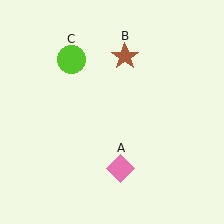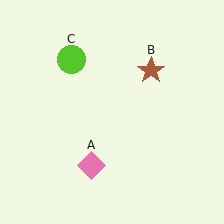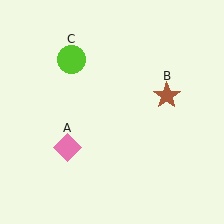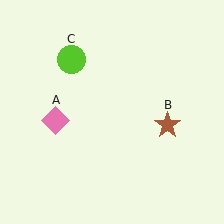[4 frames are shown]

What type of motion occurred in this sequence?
The pink diamond (object A), brown star (object B) rotated clockwise around the center of the scene.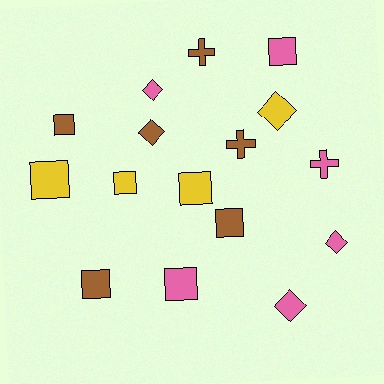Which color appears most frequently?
Brown, with 6 objects.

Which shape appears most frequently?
Square, with 8 objects.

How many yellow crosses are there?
There are no yellow crosses.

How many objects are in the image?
There are 16 objects.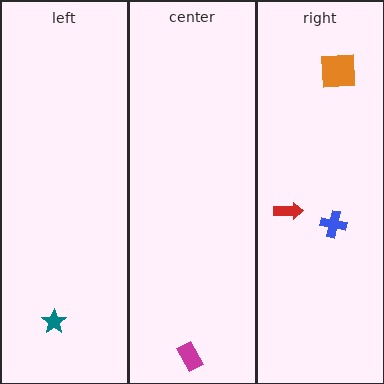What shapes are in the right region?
The red arrow, the blue cross, the orange square.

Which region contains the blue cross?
The right region.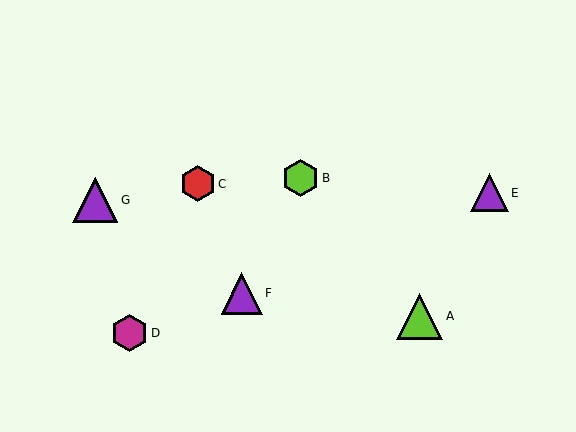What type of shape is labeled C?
Shape C is a red hexagon.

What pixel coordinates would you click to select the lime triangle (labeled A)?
Click at (420, 316) to select the lime triangle A.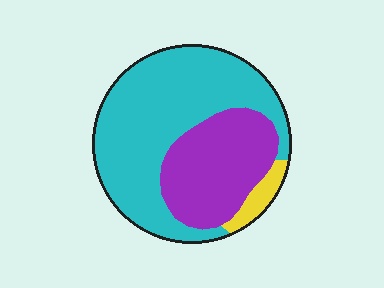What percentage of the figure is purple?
Purple covers roughly 30% of the figure.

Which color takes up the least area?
Yellow, at roughly 5%.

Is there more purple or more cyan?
Cyan.